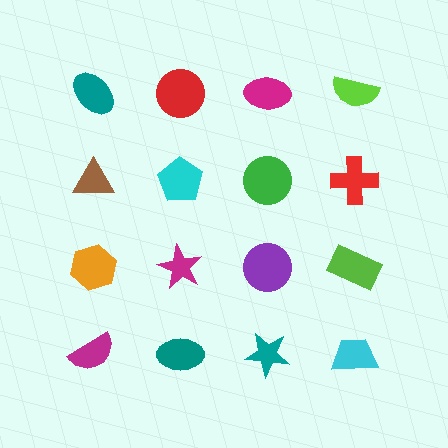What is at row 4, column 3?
A teal star.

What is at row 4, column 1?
A magenta semicircle.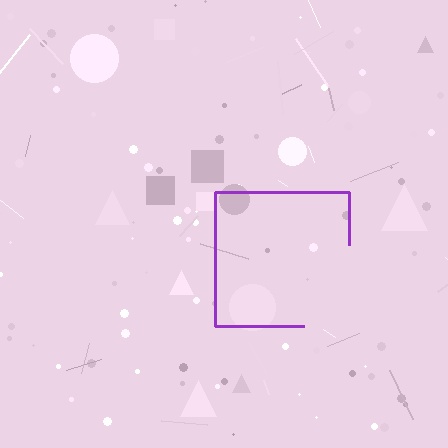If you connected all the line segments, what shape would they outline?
They would outline a square.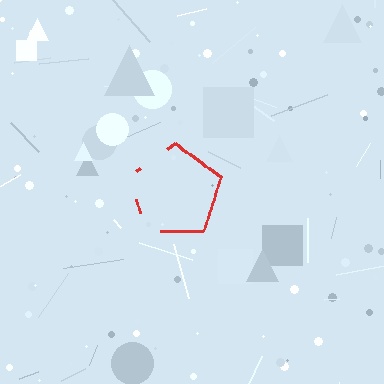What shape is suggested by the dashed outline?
The dashed outline suggests a pentagon.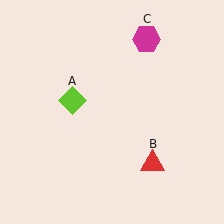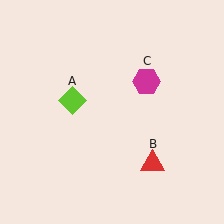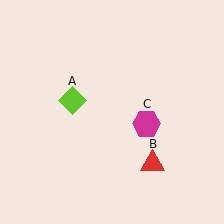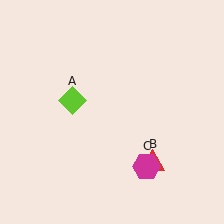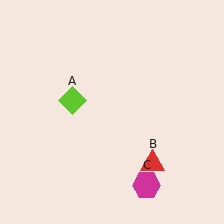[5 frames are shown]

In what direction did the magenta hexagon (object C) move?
The magenta hexagon (object C) moved down.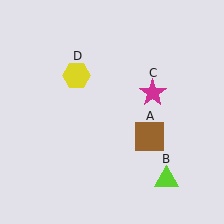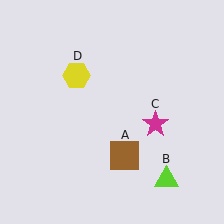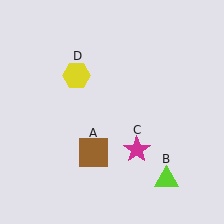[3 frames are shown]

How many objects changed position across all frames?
2 objects changed position: brown square (object A), magenta star (object C).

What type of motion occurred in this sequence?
The brown square (object A), magenta star (object C) rotated clockwise around the center of the scene.